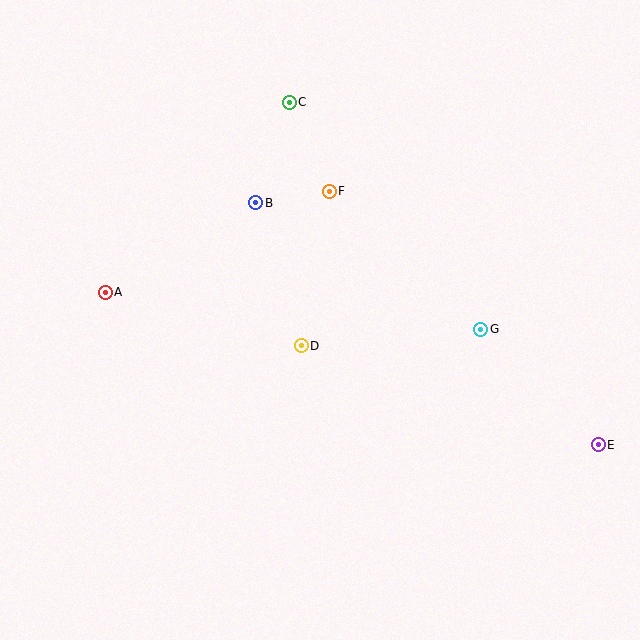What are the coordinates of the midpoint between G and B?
The midpoint between G and B is at (368, 266).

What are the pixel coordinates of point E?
Point E is at (598, 445).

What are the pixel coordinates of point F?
Point F is at (329, 191).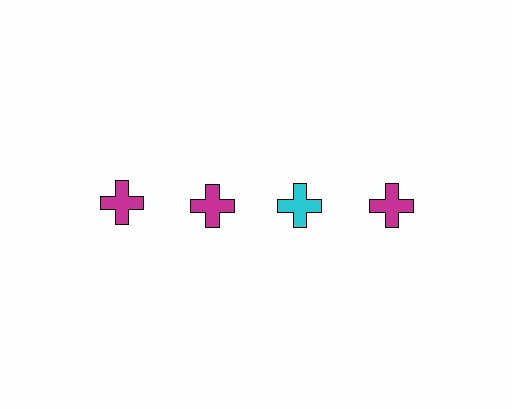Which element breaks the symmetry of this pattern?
The cyan cross in the top row, center column breaks the symmetry. All other shapes are magenta crosses.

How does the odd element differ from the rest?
It has a different color: cyan instead of magenta.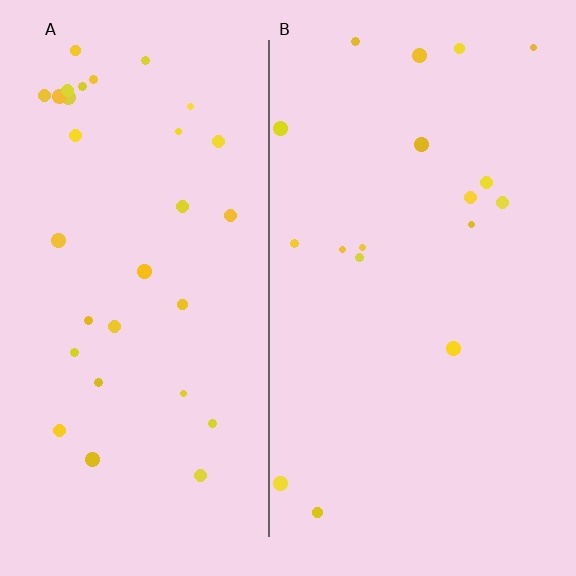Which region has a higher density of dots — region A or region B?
A (the left).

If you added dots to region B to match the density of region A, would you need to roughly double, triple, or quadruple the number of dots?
Approximately double.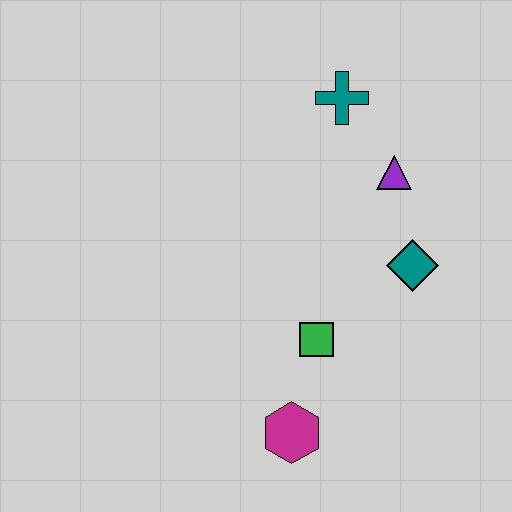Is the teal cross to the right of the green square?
Yes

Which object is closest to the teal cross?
The purple triangle is closest to the teal cross.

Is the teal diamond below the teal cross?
Yes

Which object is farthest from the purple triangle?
The magenta hexagon is farthest from the purple triangle.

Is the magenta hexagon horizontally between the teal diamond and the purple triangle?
No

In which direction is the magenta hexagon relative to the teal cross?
The magenta hexagon is below the teal cross.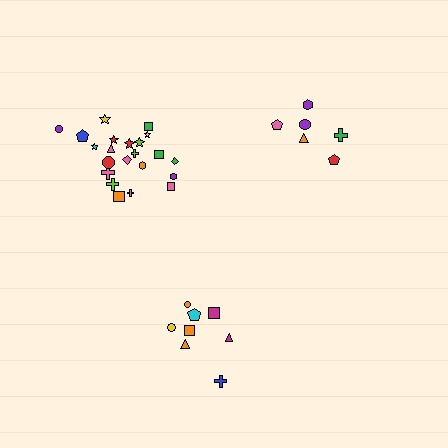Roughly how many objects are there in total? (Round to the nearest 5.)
Roughly 35 objects in total.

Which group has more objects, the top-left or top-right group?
The top-left group.